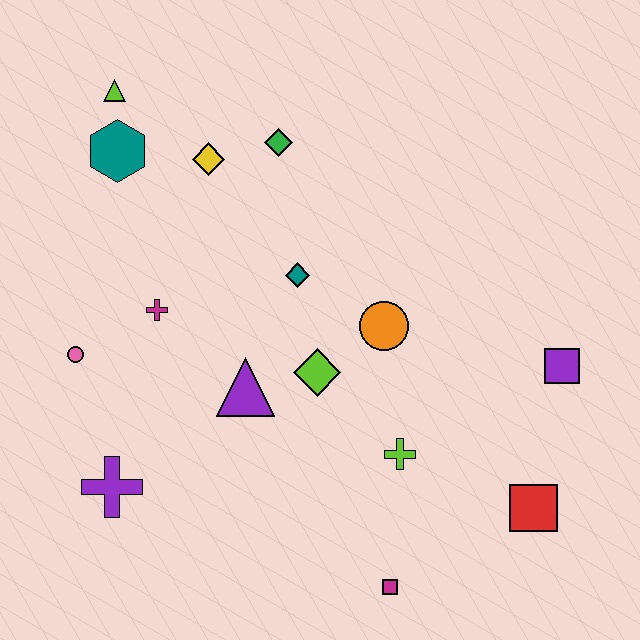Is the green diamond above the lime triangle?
No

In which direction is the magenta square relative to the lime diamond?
The magenta square is below the lime diamond.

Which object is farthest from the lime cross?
The lime triangle is farthest from the lime cross.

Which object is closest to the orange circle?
The lime diamond is closest to the orange circle.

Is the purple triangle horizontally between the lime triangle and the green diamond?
Yes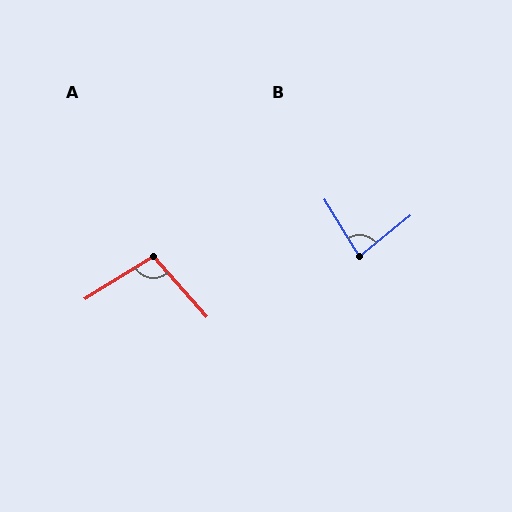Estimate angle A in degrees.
Approximately 100 degrees.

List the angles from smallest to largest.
B (83°), A (100°).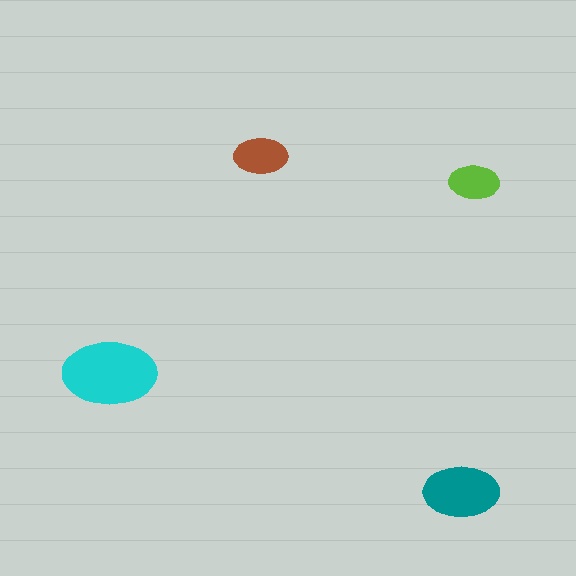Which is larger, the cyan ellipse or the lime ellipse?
The cyan one.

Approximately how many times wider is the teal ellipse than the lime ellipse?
About 1.5 times wider.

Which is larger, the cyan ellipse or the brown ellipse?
The cyan one.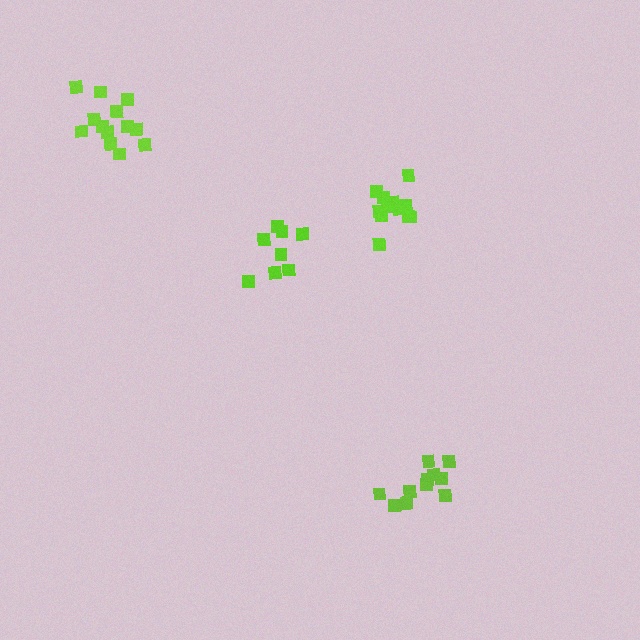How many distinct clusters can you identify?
There are 4 distinct clusters.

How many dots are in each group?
Group 1: 12 dots, Group 2: 13 dots, Group 3: 13 dots, Group 4: 8 dots (46 total).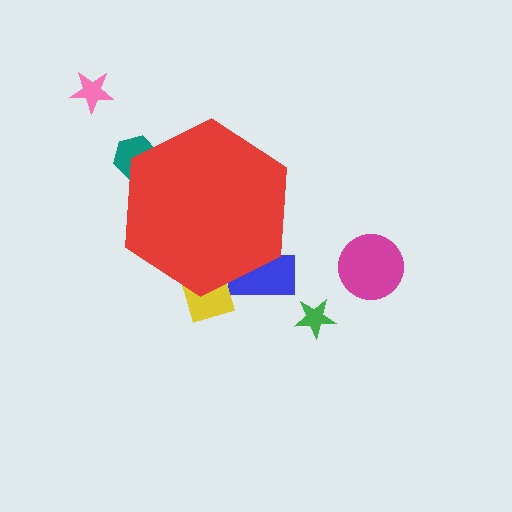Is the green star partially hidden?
No, the green star is fully visible.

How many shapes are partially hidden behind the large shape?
3 shapes are partially hidden.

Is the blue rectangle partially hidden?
Yes, the blue rectangle is partially hidden behind the red hexagon.